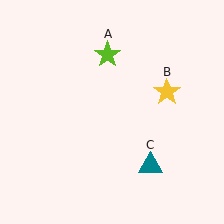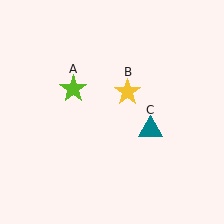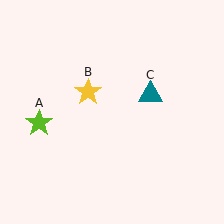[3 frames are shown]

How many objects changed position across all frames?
3 objects changed position: lime star (object A), yellow star (object B), teal triangle (object C).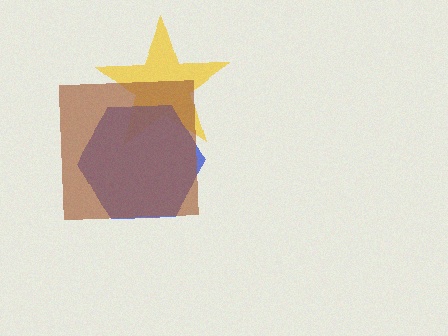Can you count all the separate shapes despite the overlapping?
Yes, there are 3 separate shapes.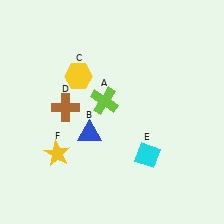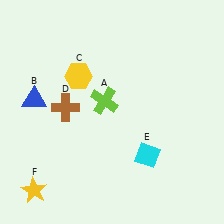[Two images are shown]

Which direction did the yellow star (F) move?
The yellow star (F) moved down.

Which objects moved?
The objects that moved are: the blue triangle (B), the yellow star (F).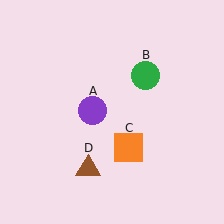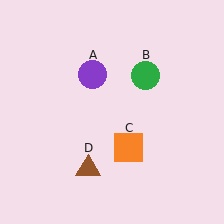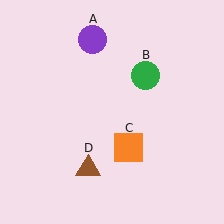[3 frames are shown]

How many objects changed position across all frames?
1 object changed position: purple circle (object A).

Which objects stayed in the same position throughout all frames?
Green circle (object B) and orange square (object C) and brown triangle (object D) remained stationary.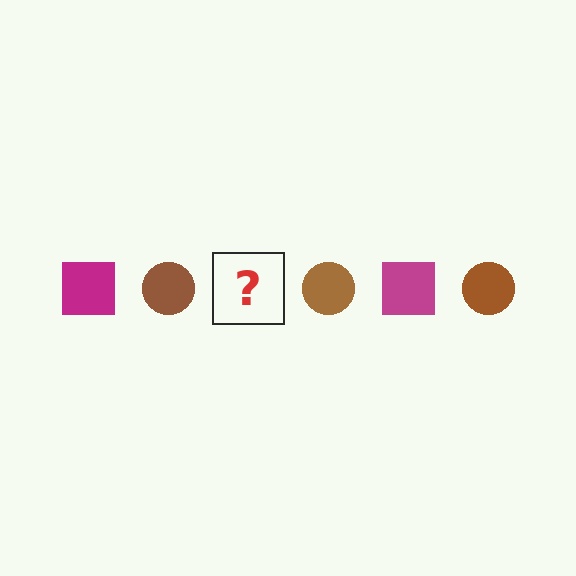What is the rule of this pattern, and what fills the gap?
The rule is that the pattern alternates between magenta square and brown circle. The gap should be filled with a magenta square.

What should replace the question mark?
The question mark should be replaced with a magenta square.